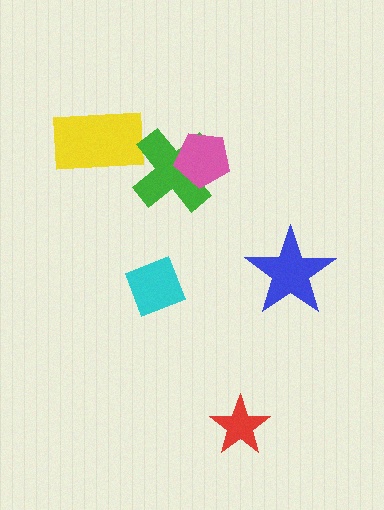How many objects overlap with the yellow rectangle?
0 objects overlap with the yellow rectangle.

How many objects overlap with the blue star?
0 objects overlap with the blue star.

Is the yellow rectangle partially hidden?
No, no other shape covers it.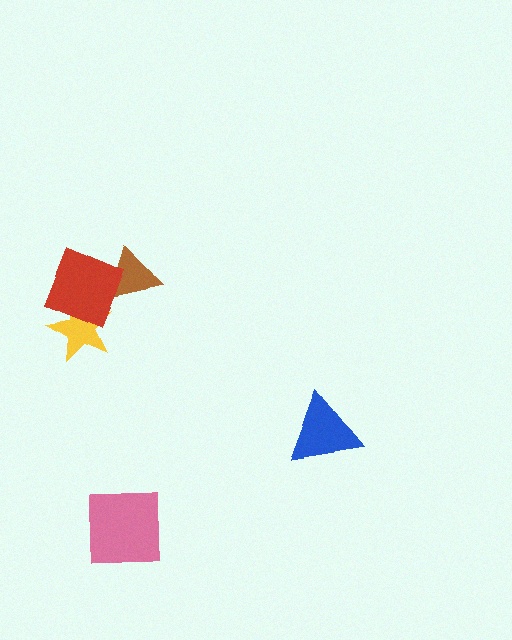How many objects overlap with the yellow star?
1 object overlaps with the yellow star.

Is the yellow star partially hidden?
Yes, it is partially covered by another shape.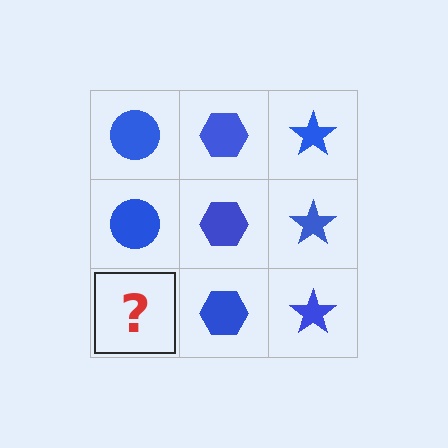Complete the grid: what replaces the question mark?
The question mark should be replaced with a blue circle.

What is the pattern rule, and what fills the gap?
The rule is that each column has a consistent shape. The gap should be filled with a blue circle.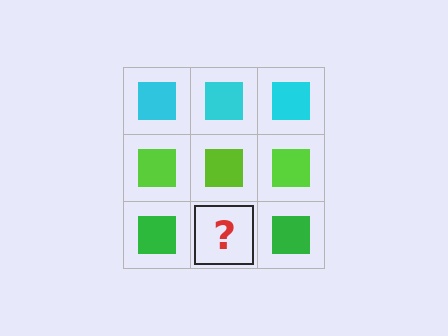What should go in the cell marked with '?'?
The missing cell should contain a green square.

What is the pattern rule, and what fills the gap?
The rule is that each row has a consistent color. The gap should be filled with a green square.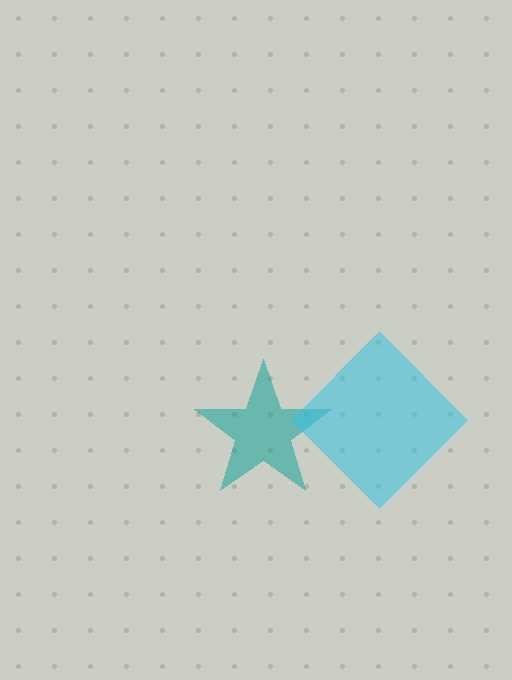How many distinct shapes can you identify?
There are 2 distinct shapes: a teal star, a cyan diamond.